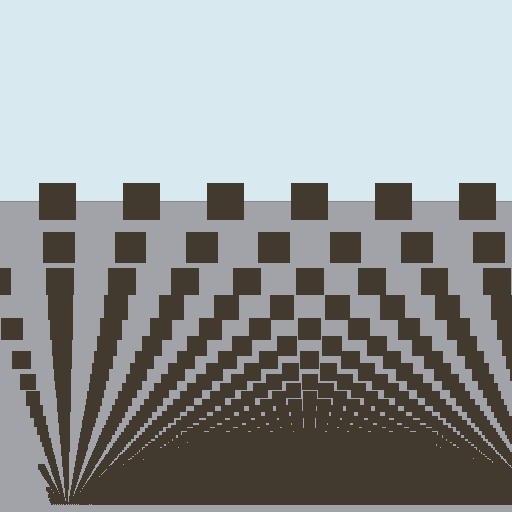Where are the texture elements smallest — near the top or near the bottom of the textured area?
Near the bottom.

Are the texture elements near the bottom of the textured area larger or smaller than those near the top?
Smaller. The gradient is inverted — elements near the bottom are smaller and denser.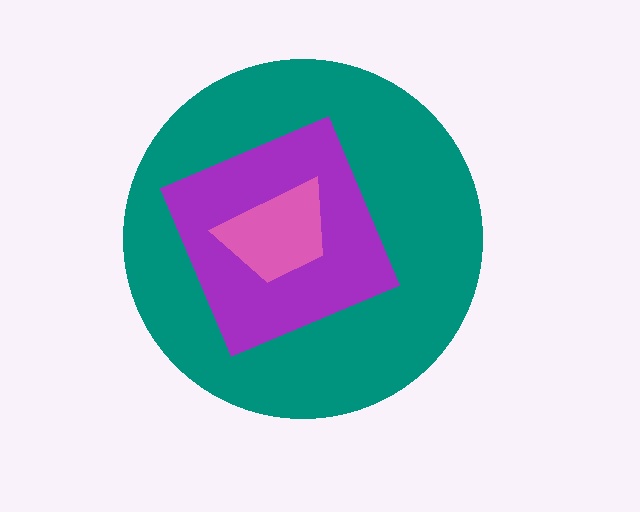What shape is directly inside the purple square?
The pink trapezoid.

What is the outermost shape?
The teal circle.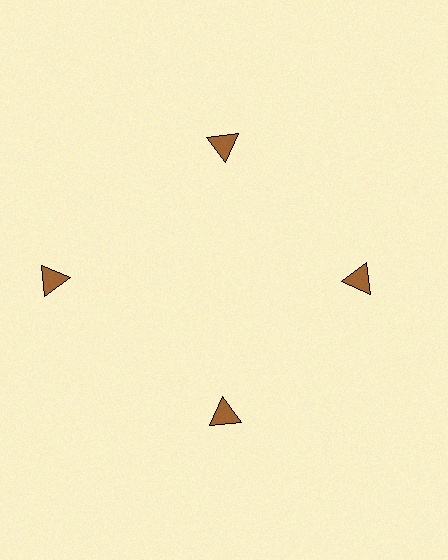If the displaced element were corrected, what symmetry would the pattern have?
It would have 4-fold rotational symmetry — the pattern would map onto itself every 90 degrees.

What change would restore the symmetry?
The symmetry would be restored by moving it inward, back onto the ring so that all 4 triangles sit at equal angles and equal distance from the center.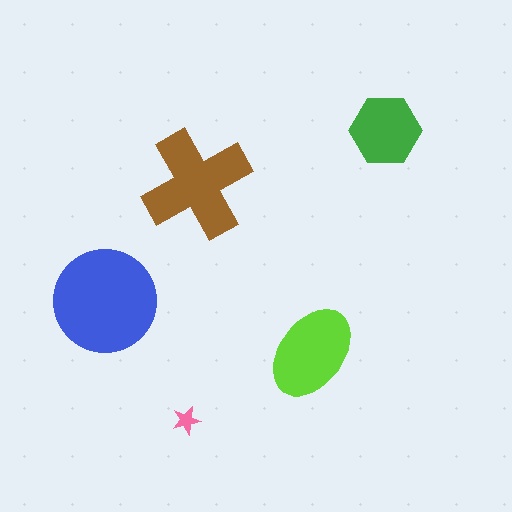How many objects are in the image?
There are 5 objects in the image.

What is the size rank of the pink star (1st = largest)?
5th.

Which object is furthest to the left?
The blue circle is leftmost.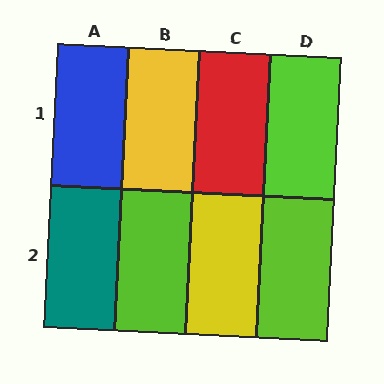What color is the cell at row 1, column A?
Blue.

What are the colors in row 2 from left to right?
Teal, lime, yellow, lime.